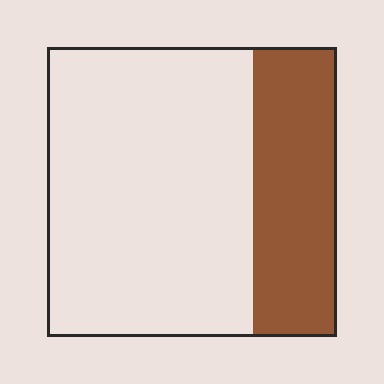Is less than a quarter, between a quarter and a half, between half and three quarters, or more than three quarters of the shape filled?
Between a quarter and a half.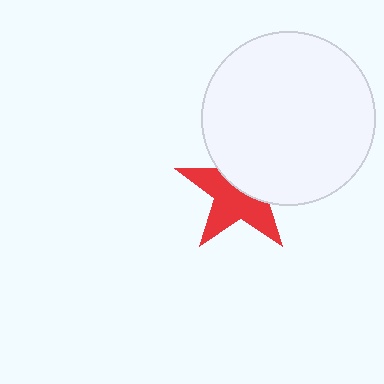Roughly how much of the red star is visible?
About half of it is visible (roughly 55%).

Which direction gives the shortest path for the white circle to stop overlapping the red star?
Moving up gives the shortest separation.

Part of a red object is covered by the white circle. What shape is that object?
It is a star.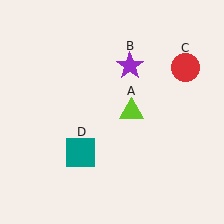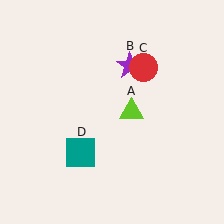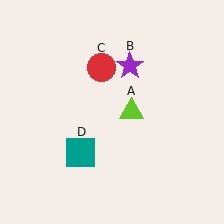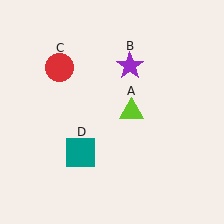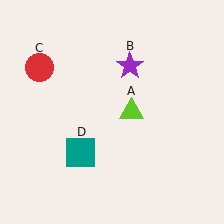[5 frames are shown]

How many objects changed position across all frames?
1 object changed position: red circle (object C).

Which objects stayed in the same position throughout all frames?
Lime triangle (object A) and purple star (object B) and teal square (object D) remained stationary.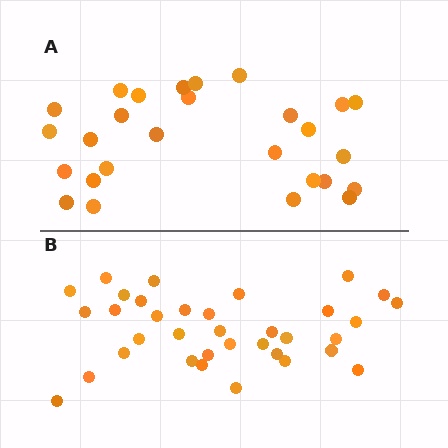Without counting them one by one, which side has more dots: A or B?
Region B (the bottom region) has more dots.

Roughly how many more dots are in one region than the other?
Region B has roughly 8 or so more dots than region A.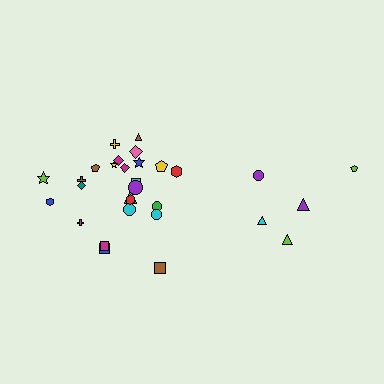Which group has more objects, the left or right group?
The left group.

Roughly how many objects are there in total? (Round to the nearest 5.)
Roughly 30 objects in total.